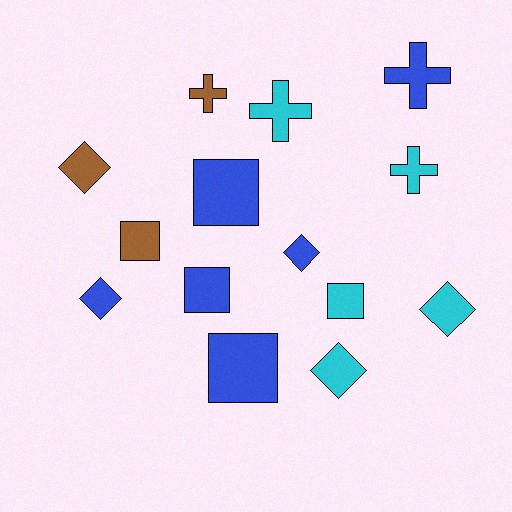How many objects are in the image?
There are 14 objects.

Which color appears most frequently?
Blue, with 6 objects.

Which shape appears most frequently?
Diamond, with 5 objects.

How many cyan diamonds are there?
There are 2 cyan diamonds.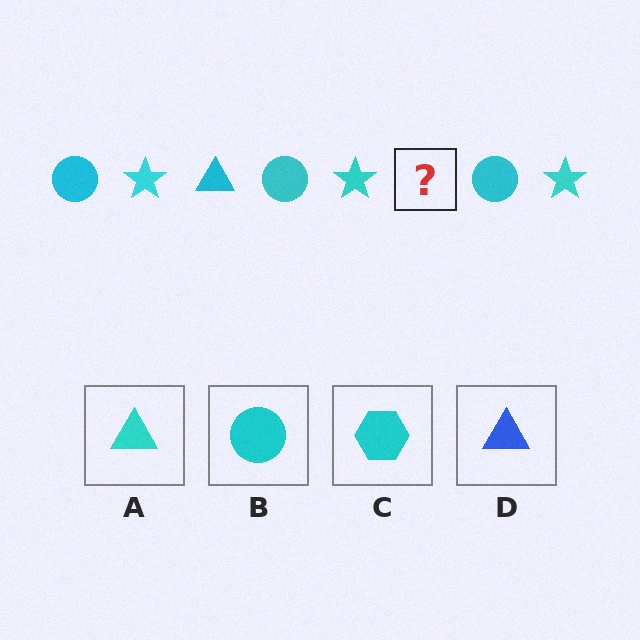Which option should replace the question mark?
Option A.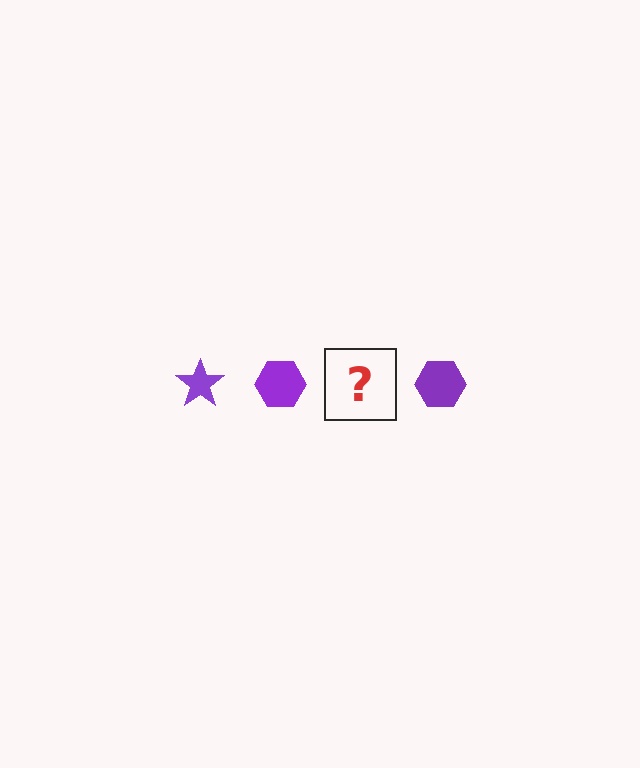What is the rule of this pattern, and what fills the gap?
The rule is that the pattern cycles through star, hexagon shapes in purple. The gap should be filled with a purple star.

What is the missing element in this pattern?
The missing element is a purple star.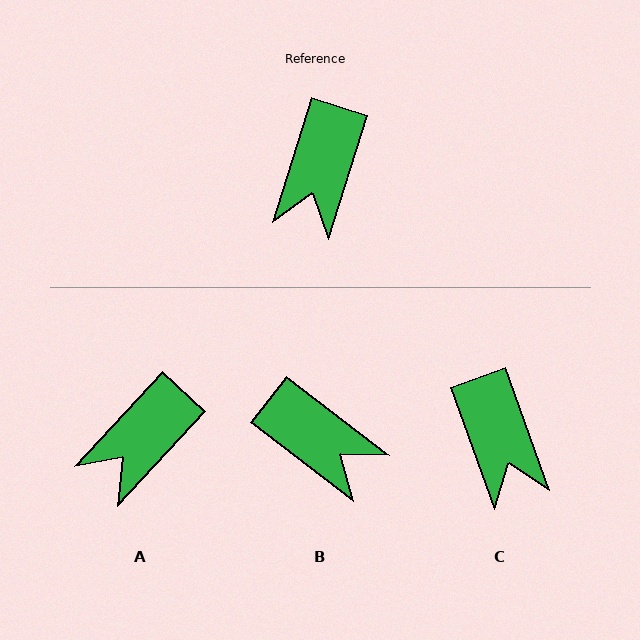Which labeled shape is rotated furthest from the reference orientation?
B, about 70 degrees away.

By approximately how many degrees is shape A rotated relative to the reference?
Approximately 26 degrees clockwise.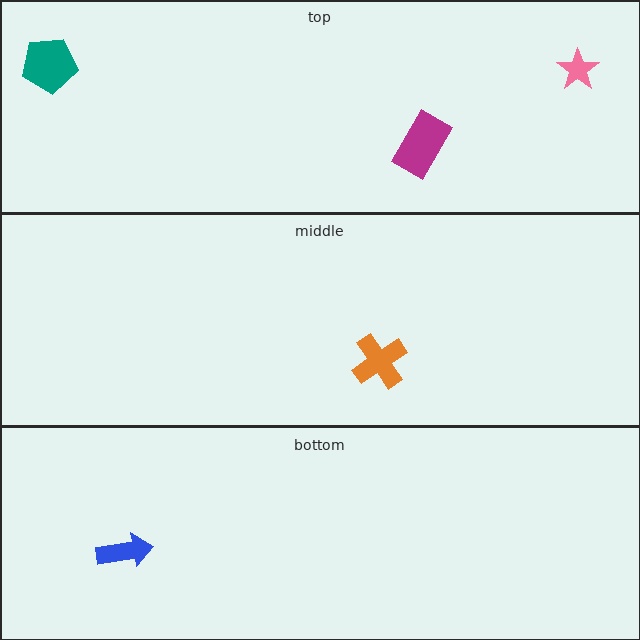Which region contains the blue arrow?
The bottom region.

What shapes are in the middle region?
The orange cross.